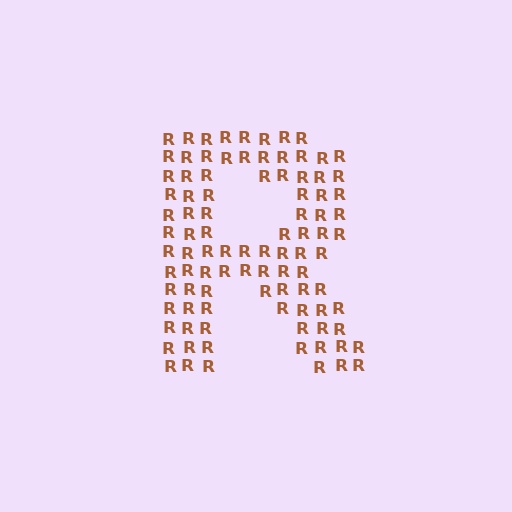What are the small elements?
The small elements are letter R's.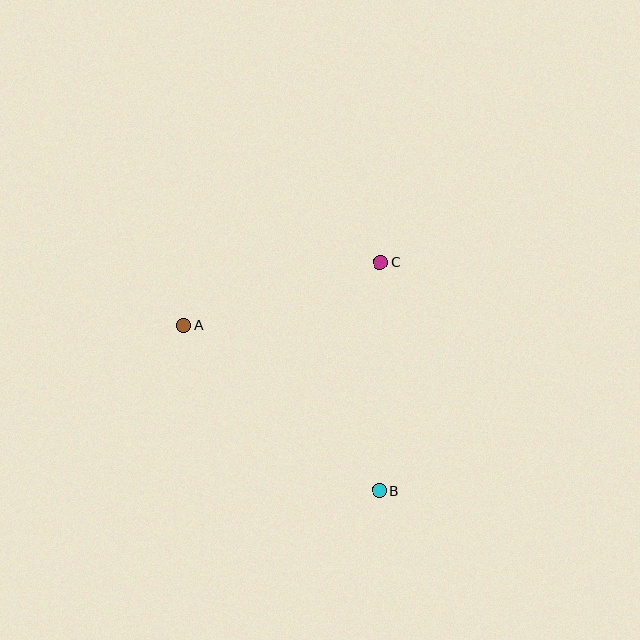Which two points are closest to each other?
Points A and C are closest to each other.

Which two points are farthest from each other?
Points A and B are farthest from each other.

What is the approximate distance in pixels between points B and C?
The distance between B and C is approximately 229 pixels.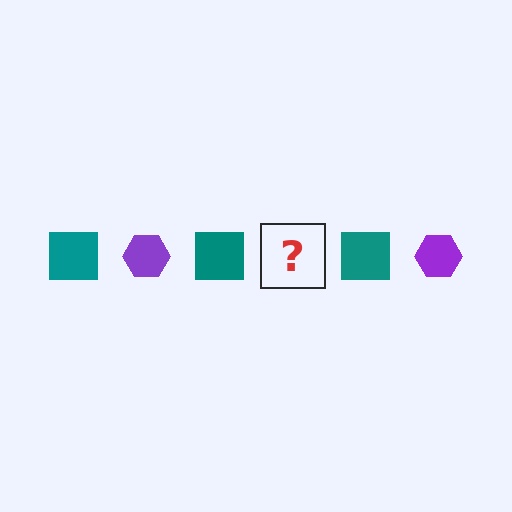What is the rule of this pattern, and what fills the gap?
The rule is that the pattern alternates between teal square and purple hexagon. The gap should be filled with a purple hexagon.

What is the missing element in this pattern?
The missing element is a purple hexagon.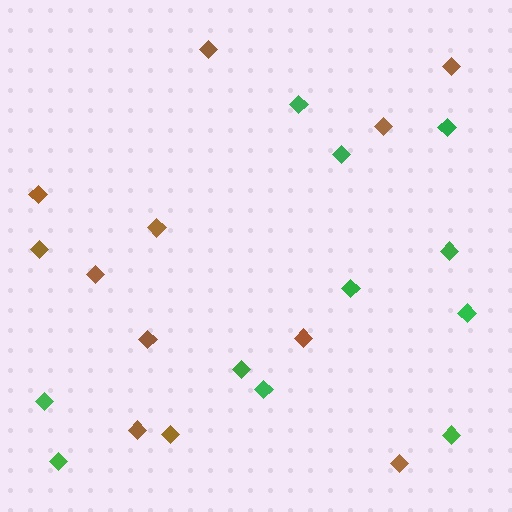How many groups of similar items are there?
There are 2 groups: one group of brown diamonds (12) and one group of green diamonds (11).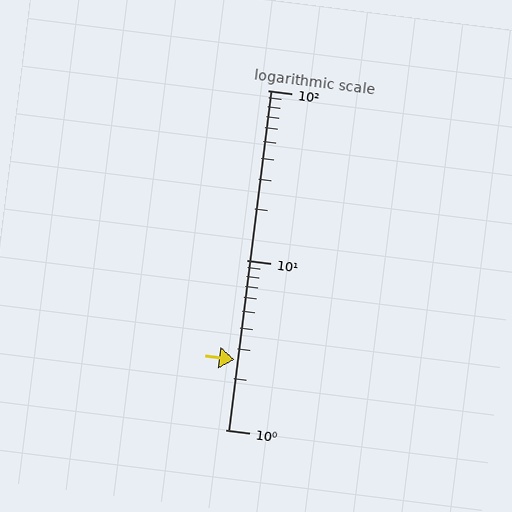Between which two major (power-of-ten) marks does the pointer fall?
The pointer is between 1 and 10.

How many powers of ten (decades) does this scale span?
The scale spans 2 decades, from 1 to 100.